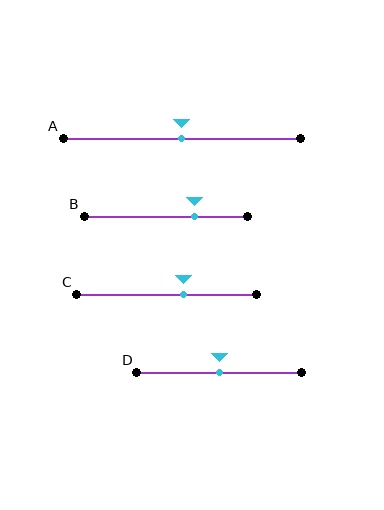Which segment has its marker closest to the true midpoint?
Segment A has its marker closest to the true midpoint.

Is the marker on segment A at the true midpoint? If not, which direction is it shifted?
Yes, the marker on segment A is at the true midpoint.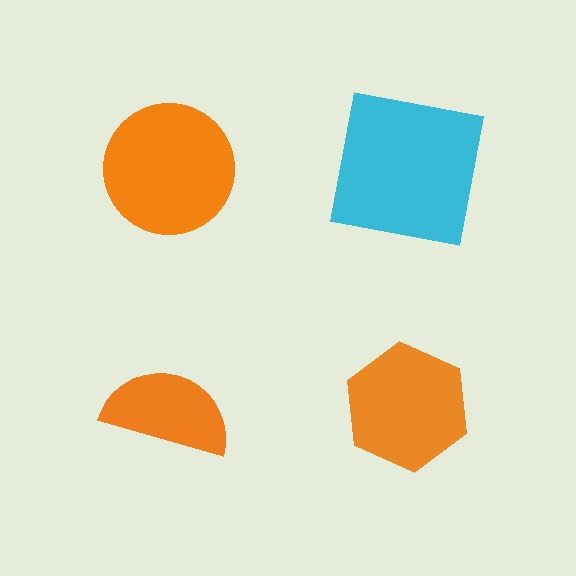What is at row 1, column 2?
A cyan square.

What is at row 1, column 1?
An orange circle.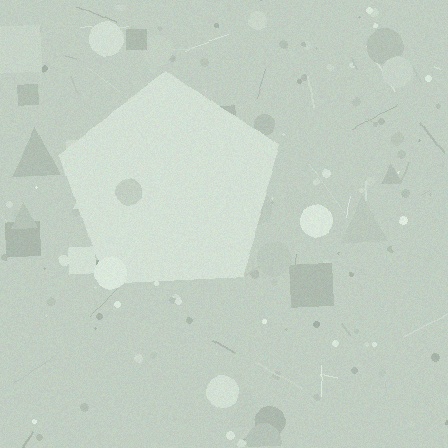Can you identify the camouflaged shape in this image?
The camouflaged shape is a pentagon.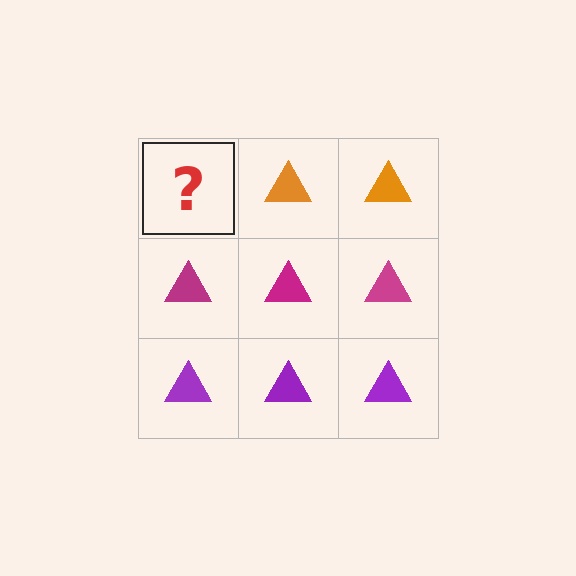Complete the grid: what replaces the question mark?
The question mark should be replaced with an orange triangle.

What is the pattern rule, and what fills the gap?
The rule is that each row has a consistent color. The gap should be filled with an orange triangle.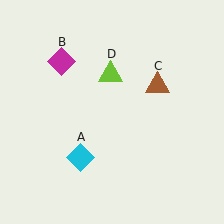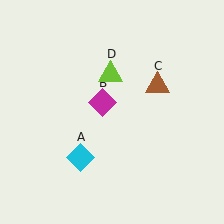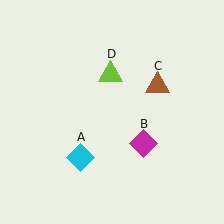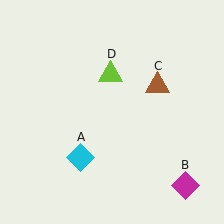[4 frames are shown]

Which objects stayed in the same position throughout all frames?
Cyan diamond (object A) and brown triangle (object C) and lime triangle (object D) remained stationary.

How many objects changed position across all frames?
1 object changed position: magenta diamond (object B).